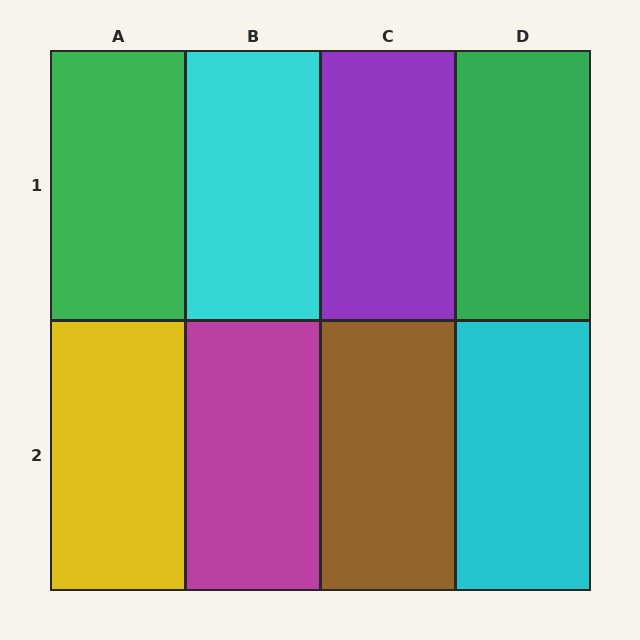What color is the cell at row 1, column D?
Green.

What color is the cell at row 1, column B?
Cyan.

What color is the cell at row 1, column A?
Green.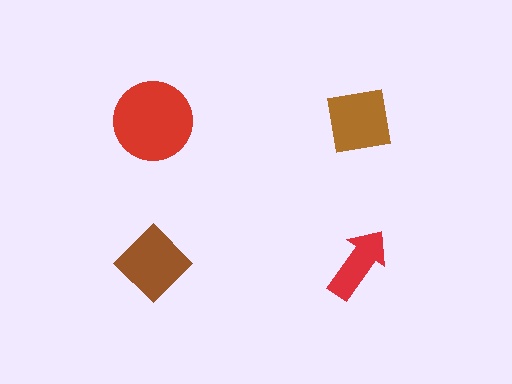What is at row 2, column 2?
A red arrow.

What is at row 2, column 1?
A brown diamond.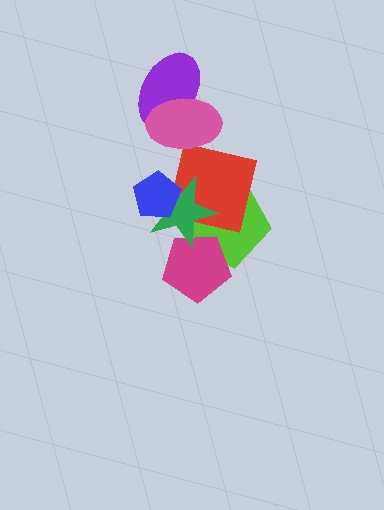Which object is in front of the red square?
The green star is in front of the red square.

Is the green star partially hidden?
Yes, it is partially covered by another shape.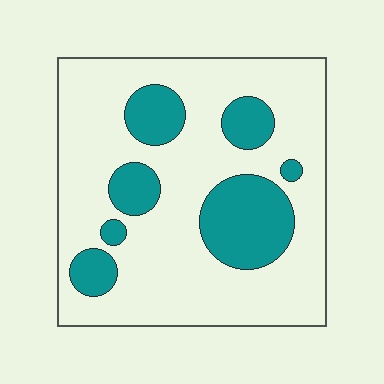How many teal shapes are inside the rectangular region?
7.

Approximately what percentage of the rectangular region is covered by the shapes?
Approximately 25%.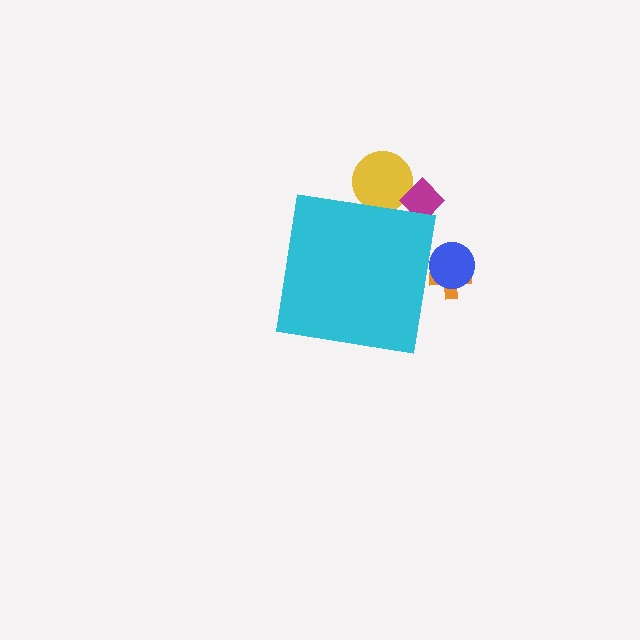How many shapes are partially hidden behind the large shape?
4 shapes are partially hidden.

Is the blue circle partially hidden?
Yes, the blue circle is partially hidden behind the cyan square.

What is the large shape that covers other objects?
A cyan square.